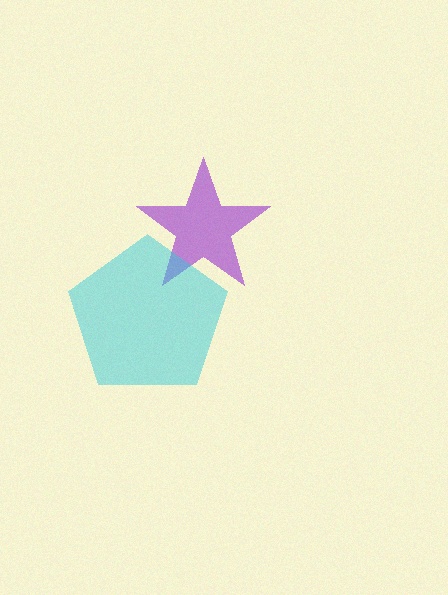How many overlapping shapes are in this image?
There are 2 overlapping shapes in the image.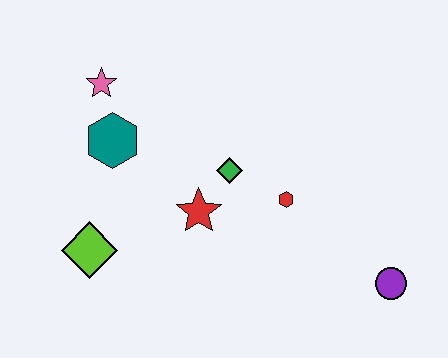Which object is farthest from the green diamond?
The purple circle is farthest from the green diamond.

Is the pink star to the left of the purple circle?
Yes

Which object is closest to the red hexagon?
The green diamond is closest to the red hexagon.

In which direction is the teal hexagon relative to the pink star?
The teal hexagon is below the pink star.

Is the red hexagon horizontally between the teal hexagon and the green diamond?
No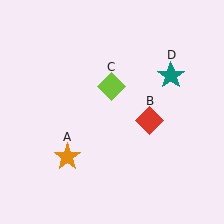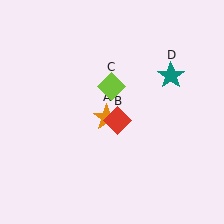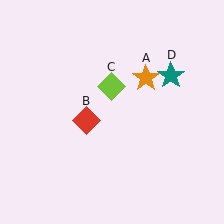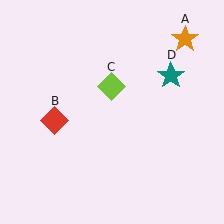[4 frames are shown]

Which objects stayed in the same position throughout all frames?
Lime diamond (object C) and teal star (object D) remained stationary.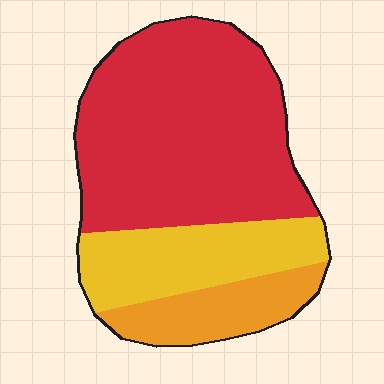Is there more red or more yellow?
Red.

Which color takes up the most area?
Red, at roughly 60%.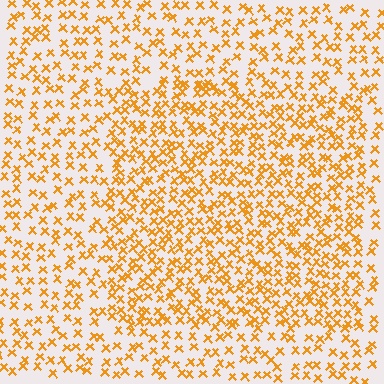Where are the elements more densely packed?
The elements are more densely packed inside the rectangle boundary.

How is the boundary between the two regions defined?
The boundary is defined by a change in element density (approximately 1.7x ratio). All elements are the same color, size, and shape.